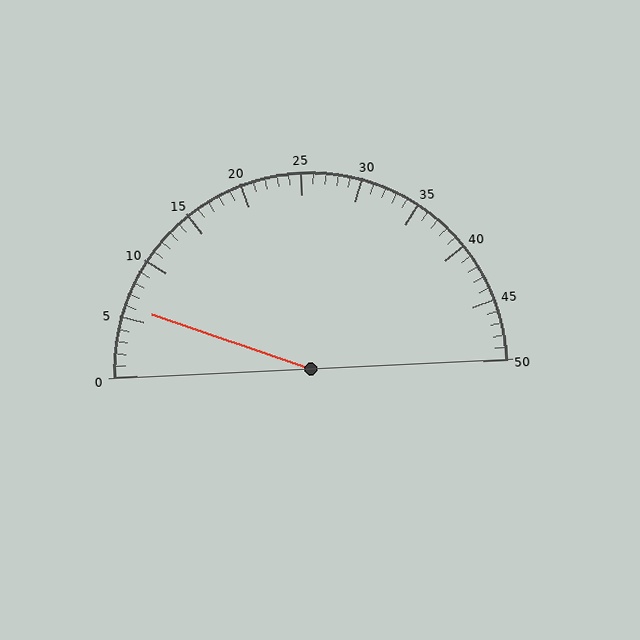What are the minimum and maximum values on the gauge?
The gauge ranges from 0 to 50.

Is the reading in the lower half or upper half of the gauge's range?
The reading is in the lower half of the range (0 to 50).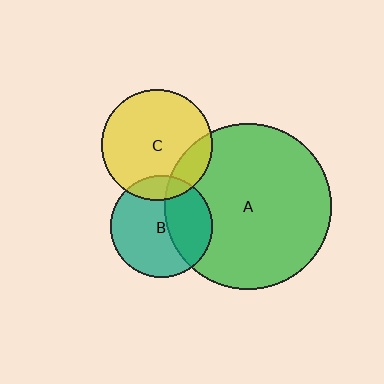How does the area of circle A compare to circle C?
Approximately 2.3 times.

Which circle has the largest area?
Circle A (green).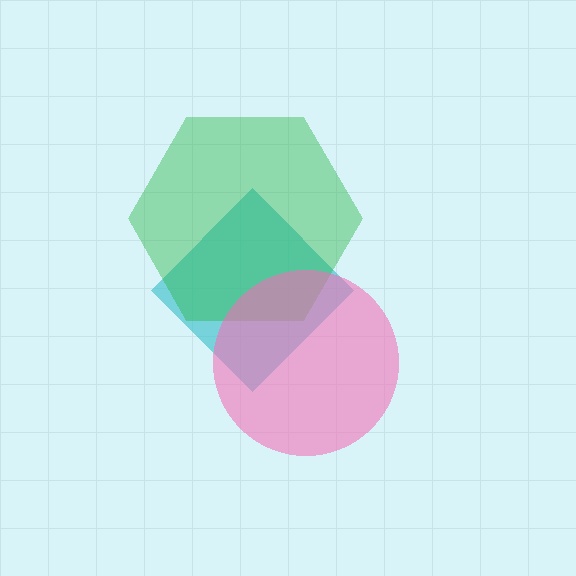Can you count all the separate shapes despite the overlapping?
Yes, there are 3 separate shapes.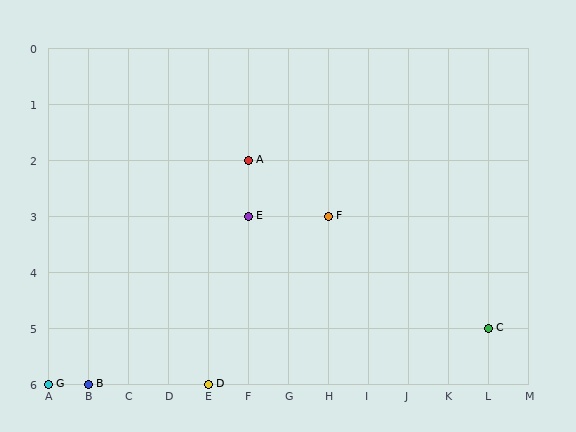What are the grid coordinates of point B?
Point B is at grid coordinates (B, 6).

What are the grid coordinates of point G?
Point G is at grid coordinates (A, 6).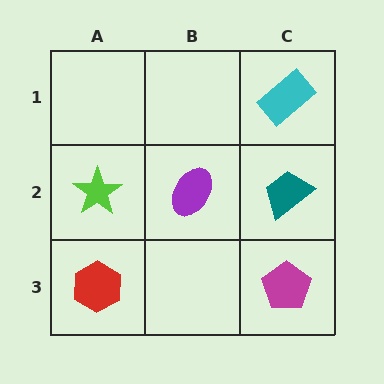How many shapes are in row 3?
2 shapes.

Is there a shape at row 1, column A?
No, that cell is empty.